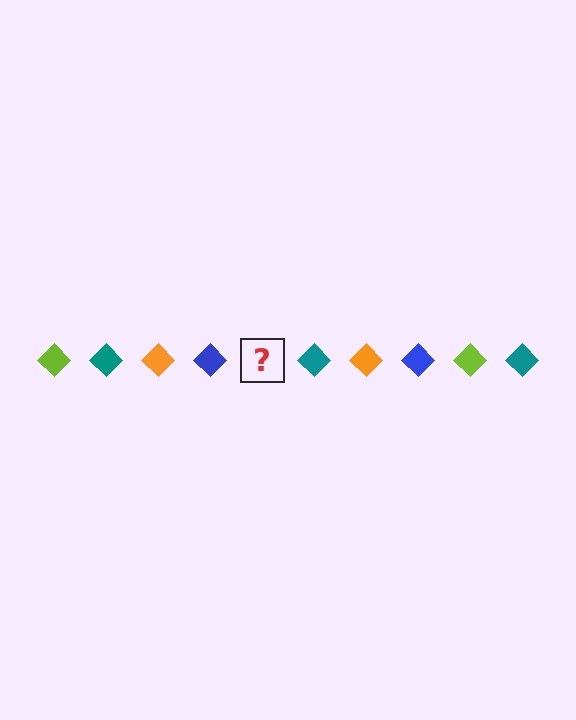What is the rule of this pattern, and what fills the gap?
The rule is that the pattern cycles through lime, teal, orange, blue diamonds. The gap should be filled with a lime diamond.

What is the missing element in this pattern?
The missing element is a lime diamond.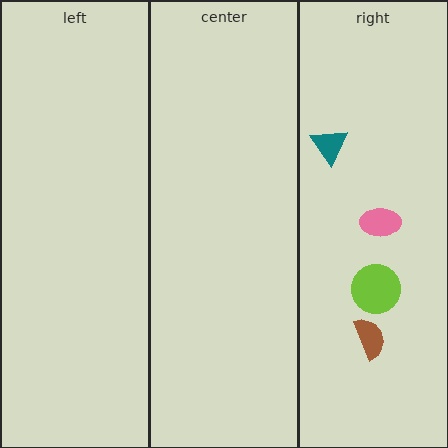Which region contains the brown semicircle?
The right region.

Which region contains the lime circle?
The right region.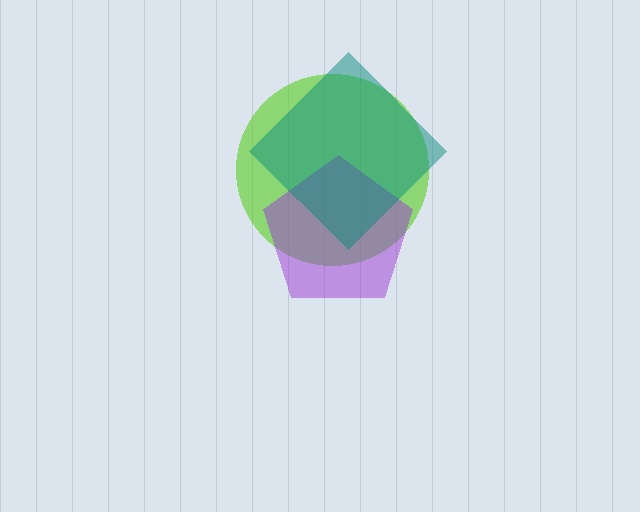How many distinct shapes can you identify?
There are 3 distinct shapes: a lime circle, a purple pentagon, a teal diamond.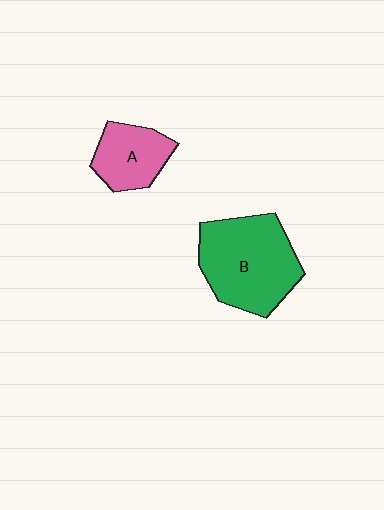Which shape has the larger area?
Shape B (green).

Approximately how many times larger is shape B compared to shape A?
Approximately 1.9 times.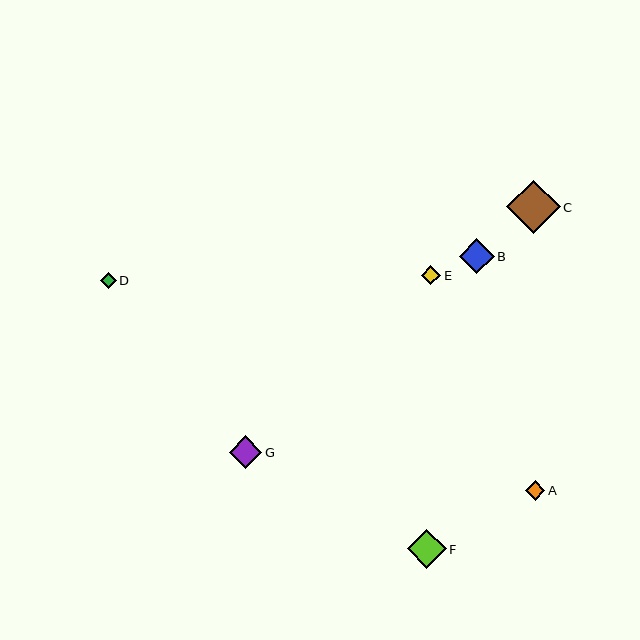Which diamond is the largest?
Diamond C is the largest with a size of approximately 53 pixels.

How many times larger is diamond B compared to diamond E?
Diamond B is approximately 1.8 times the size of diamond E.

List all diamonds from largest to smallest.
From largest to smallest: C, F, B, G, E, A, D.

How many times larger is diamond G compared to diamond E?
Diamond G is approximately 1.7 times the size of diamond E.